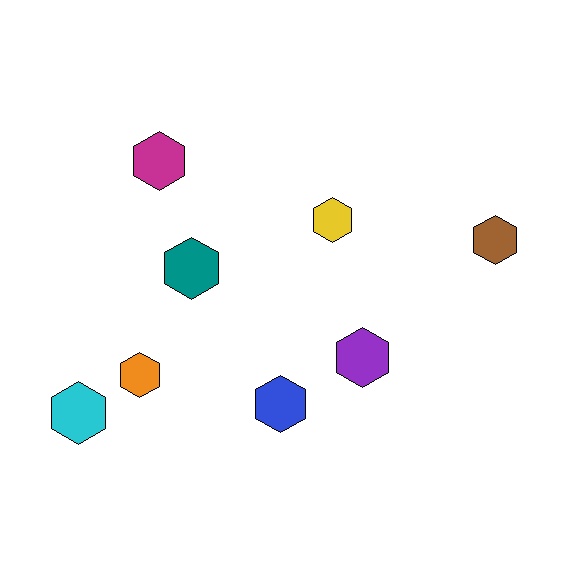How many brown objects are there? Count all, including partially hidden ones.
There is 1 brown object.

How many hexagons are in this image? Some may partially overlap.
There are 8 hexagons.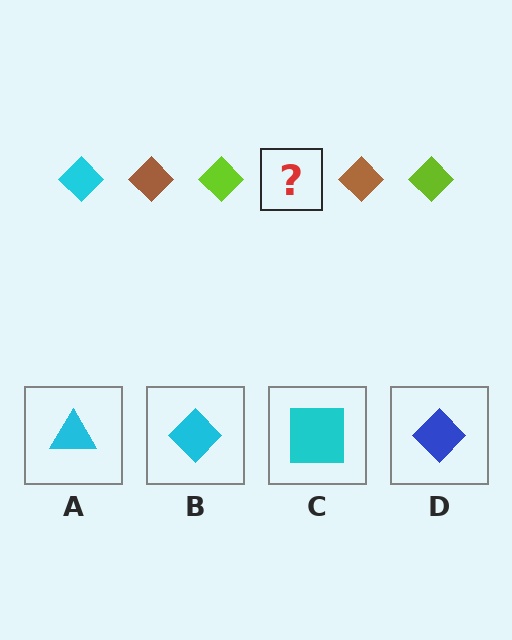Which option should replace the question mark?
Option B.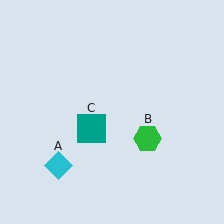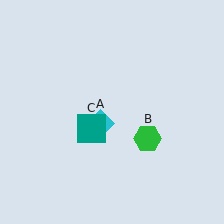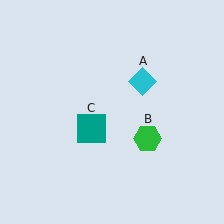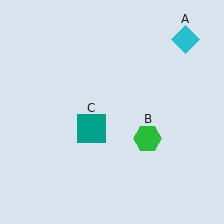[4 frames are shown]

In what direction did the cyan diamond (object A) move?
The cyan diamond (object A) moved up and to the right.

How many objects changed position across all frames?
1 object changed position: cyan diamond (object A).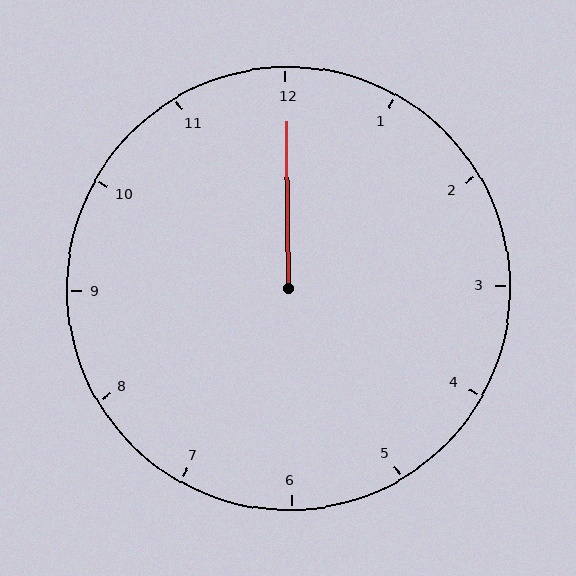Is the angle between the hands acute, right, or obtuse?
It is acute.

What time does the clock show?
12:00.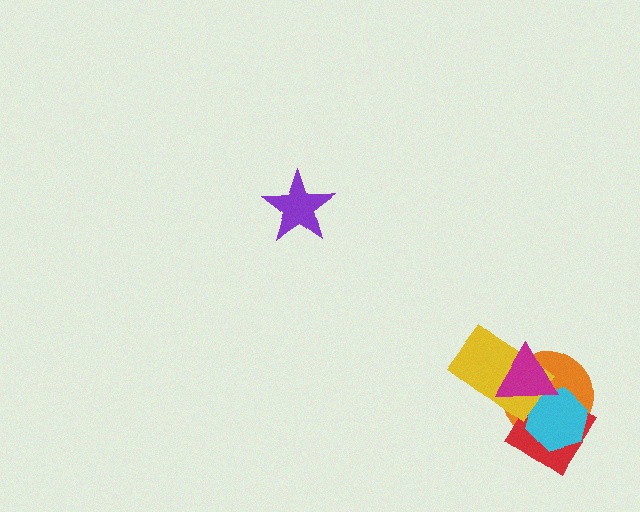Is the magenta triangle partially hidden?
No, no other shape covers it.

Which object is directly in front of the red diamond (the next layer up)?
The cyan hexagon is directly in front of the red diamond.